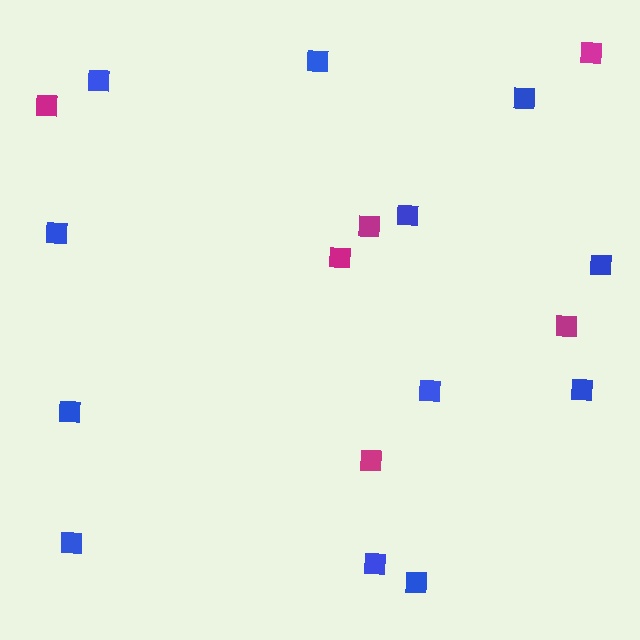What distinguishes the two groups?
There are 2 groups: one group of magenta squares (6) and one group of blue squares (12).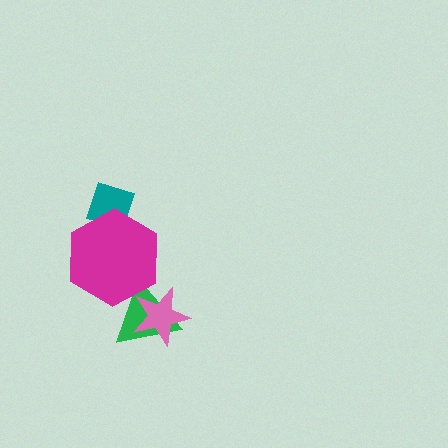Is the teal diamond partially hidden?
Yes, it is partially covered by another shape.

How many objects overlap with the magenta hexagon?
2 objects overlap with the magenta hexagon.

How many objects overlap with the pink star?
1 object overlaps with the pink star.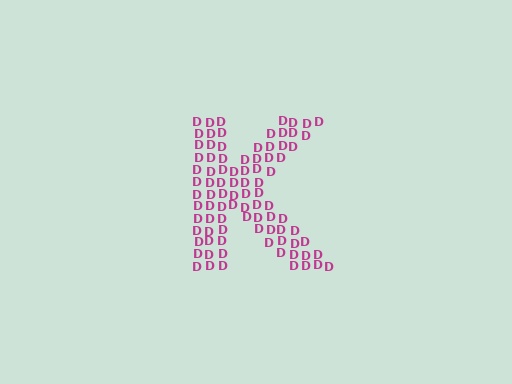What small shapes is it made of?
It is made of small letter D's.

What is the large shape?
The large shape is the letter K.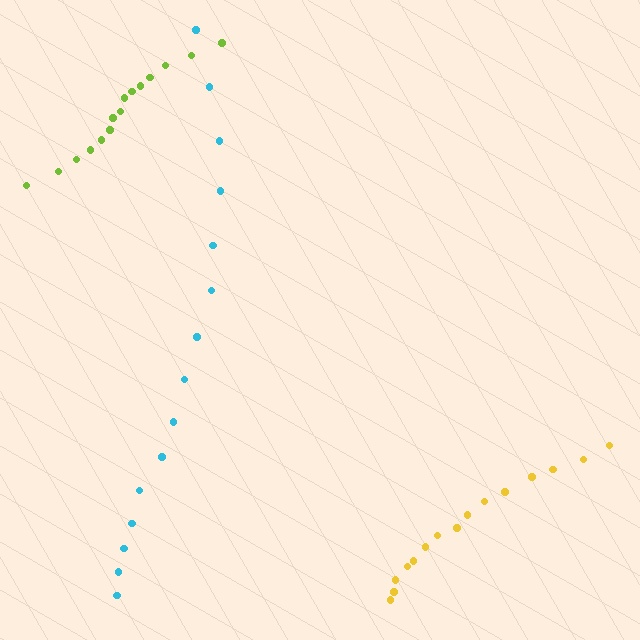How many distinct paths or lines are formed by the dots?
There are 3 distinct paths.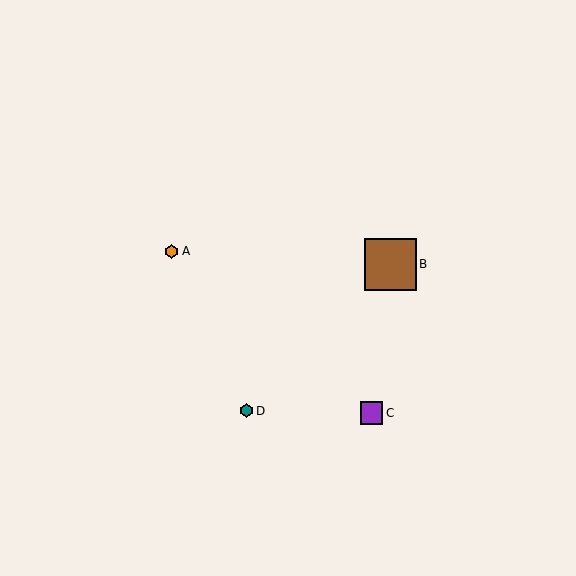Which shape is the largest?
The brown square (labeled B) is the largest.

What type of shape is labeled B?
Shape B is a brown square.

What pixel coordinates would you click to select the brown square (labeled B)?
Click at (390, 264) to select the brown square B.